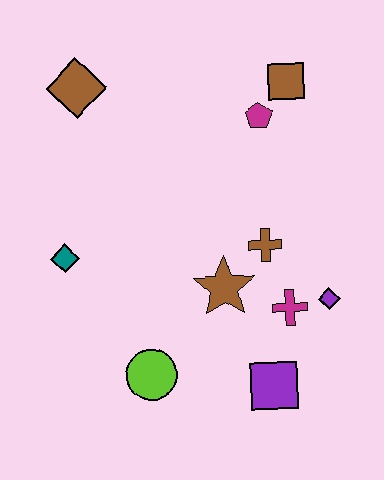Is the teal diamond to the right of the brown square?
No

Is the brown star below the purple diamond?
No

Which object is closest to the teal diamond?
The lime circle is closest to the teal diamond.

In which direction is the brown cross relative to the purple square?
The brown cross is above the purple square.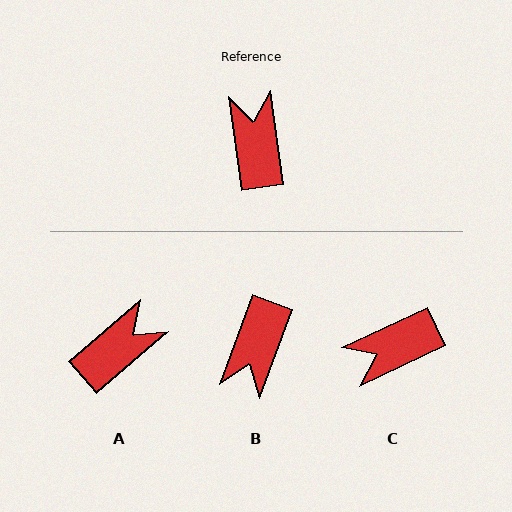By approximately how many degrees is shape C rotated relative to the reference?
Approximately 107 degrees counter-clockwise.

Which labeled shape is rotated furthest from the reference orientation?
B, about 152 degrees away.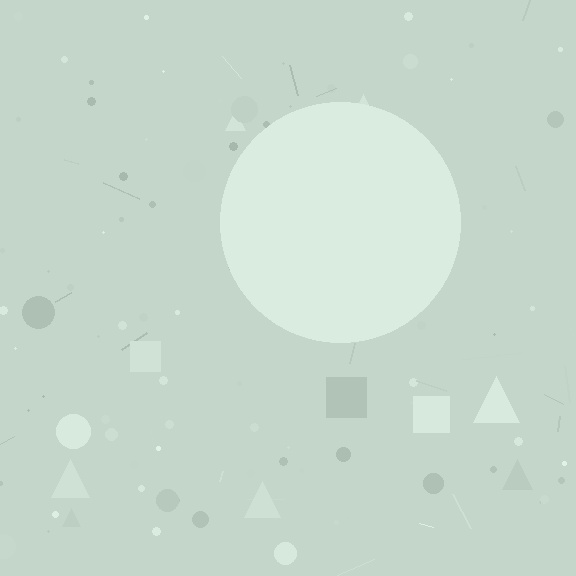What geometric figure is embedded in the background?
A circle is embedded in the background.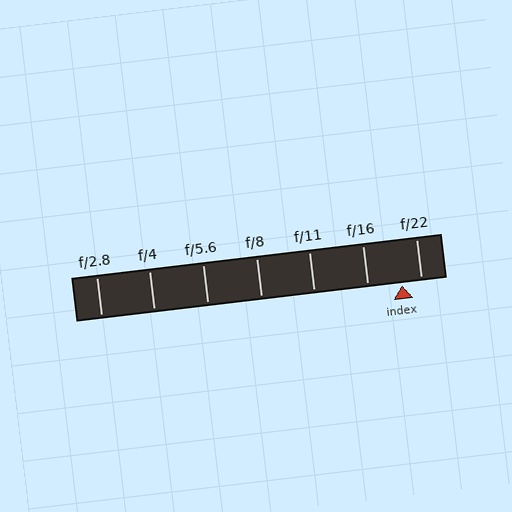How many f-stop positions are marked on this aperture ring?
There are 7 f-stop positions marked.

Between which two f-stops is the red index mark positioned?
The index mark is between f/16 and f/22.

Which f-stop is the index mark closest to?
The index mark is closest to f/22.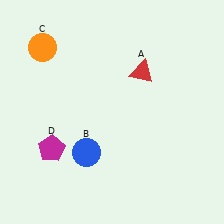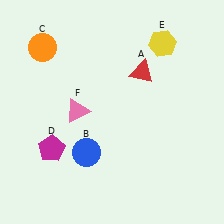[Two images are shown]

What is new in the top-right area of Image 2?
A yellow hexagon (E) was added in the top-right area of Image 2.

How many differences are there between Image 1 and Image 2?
There are 2 differences between the two images.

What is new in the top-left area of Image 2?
A pink triangle (F) was added in the top-left area of Image 2.